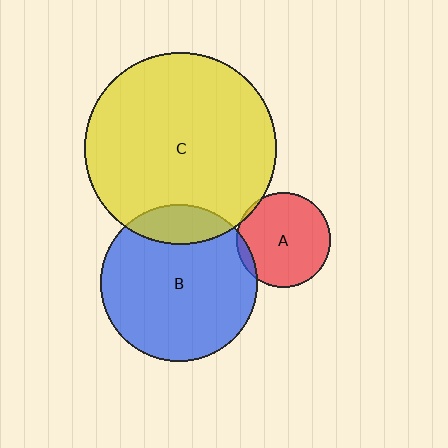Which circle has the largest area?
Circle C (yellow).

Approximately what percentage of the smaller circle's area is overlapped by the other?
Approximately 5%.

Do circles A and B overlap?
Yes.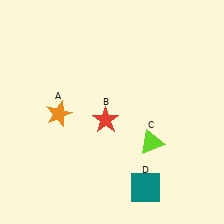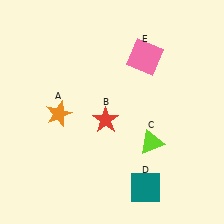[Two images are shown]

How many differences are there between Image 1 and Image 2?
There is 1 difference between the two images.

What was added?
A pink square (E) was added in Image 2.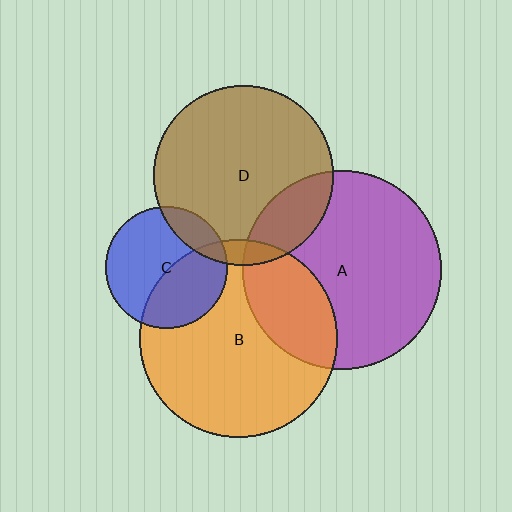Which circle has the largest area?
Circle A (purple).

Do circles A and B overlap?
Yes.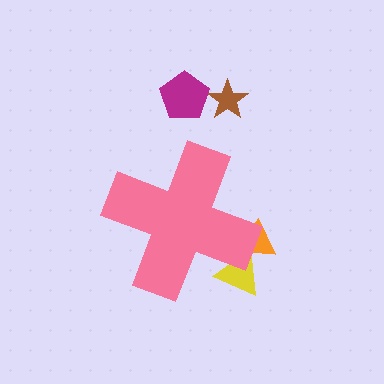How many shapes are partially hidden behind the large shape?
2 shapes are partially hidden.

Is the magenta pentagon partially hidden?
No, the magenta pentagon is fully visible.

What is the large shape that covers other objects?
A pink cross.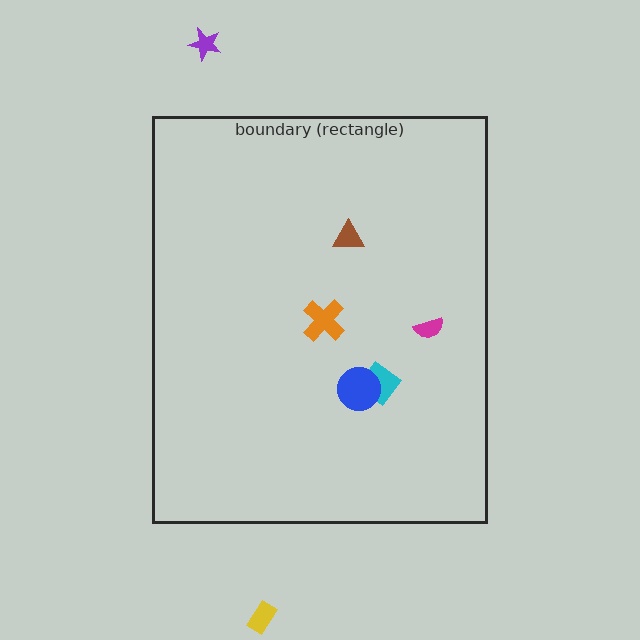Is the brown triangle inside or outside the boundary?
Inside.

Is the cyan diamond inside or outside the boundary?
Inside.